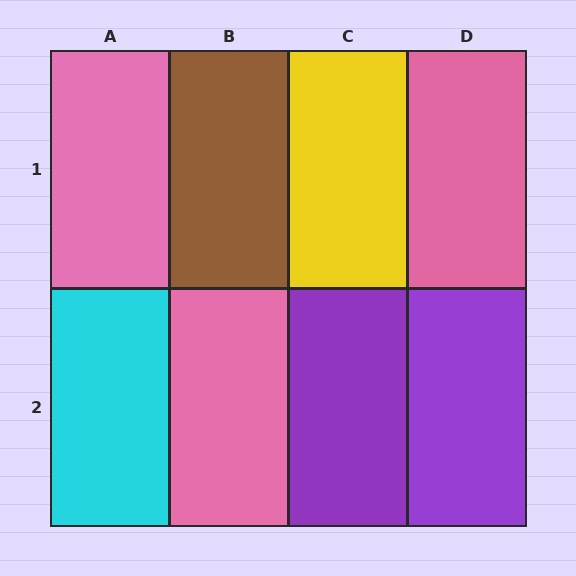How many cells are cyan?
1 cell is cyan.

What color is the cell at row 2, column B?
Pink.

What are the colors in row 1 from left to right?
Pink, brown, yellow, pink.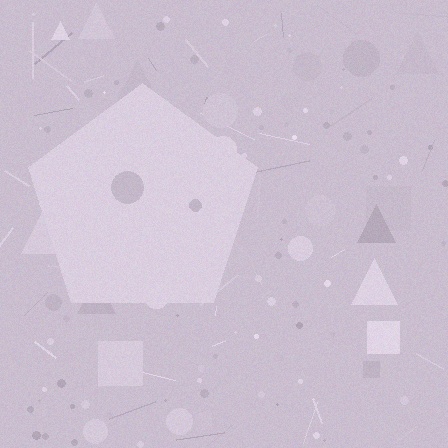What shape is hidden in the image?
A pentagon is hidden in the image.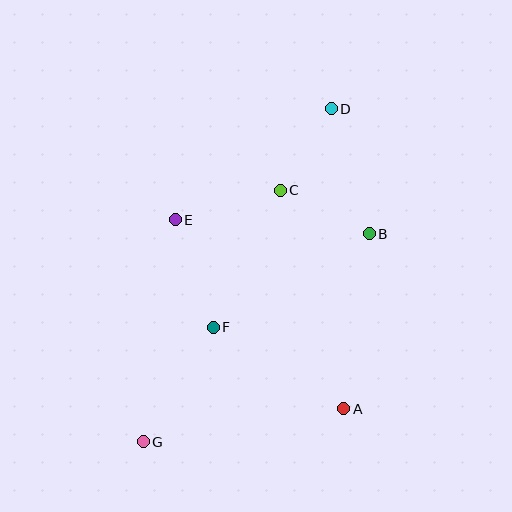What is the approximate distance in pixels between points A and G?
The distance between A and G is approximately 203 pixels.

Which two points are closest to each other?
Points C and D are closest to each other.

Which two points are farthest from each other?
Points D and G are farthest from each other.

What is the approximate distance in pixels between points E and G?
The distance between E and G is approximately 224 pixels.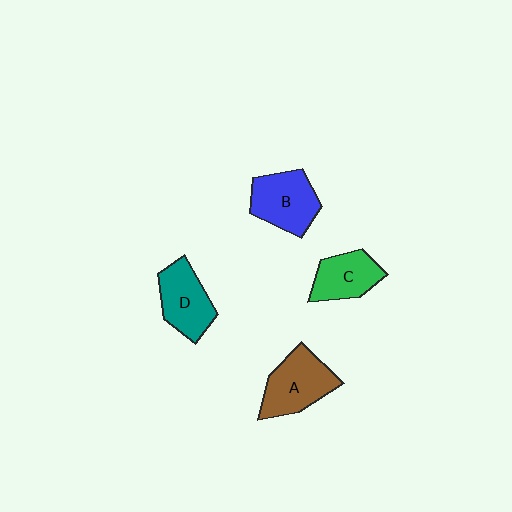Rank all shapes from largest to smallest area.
From largest to smallest: A (brown), B (blue), D (teal), C (green).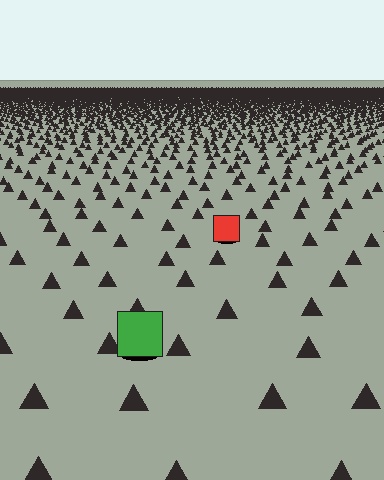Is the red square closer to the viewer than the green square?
No. The green square is closer — you can tell from the texture gradient: the ground texture is coarser near it.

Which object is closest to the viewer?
The green square is closest. The texture marks near it are larger and more spread out.